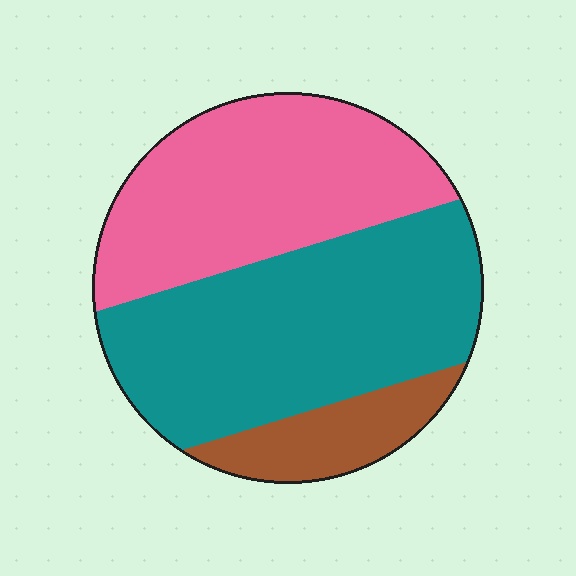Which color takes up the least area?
Brown, at roughly 15%.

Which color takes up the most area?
Teal, at roughly 50%.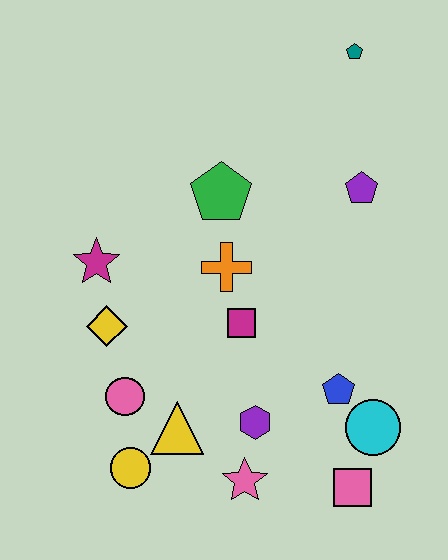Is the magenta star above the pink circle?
Yes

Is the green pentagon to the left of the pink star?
Yes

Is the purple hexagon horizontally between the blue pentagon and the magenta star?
Yes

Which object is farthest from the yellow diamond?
The teal pentagon is farthest from the yellow diamond.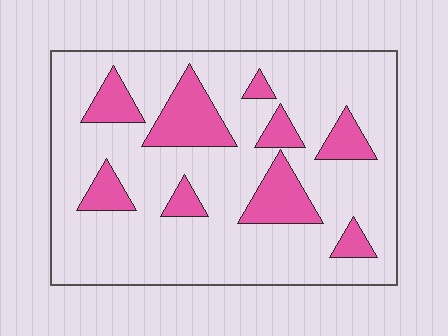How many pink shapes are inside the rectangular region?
9.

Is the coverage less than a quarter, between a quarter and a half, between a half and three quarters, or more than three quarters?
Less than a quarter.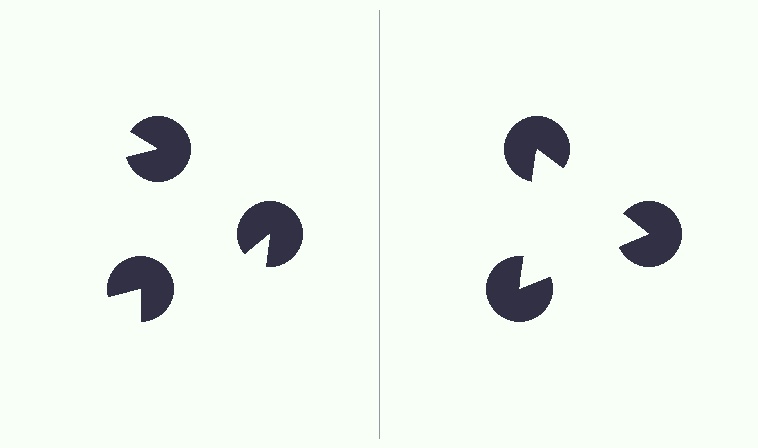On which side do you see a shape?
An illusory triangle appears on the right side. On the left side the wedge cuts are rotated, so no coherent shape forms.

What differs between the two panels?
The pac-man discs are positioned identically on both sides; only the wedge orientations differ. On the right they align to a triangle; on the left they are misaligned.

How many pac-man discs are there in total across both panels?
6 — 3 on each side.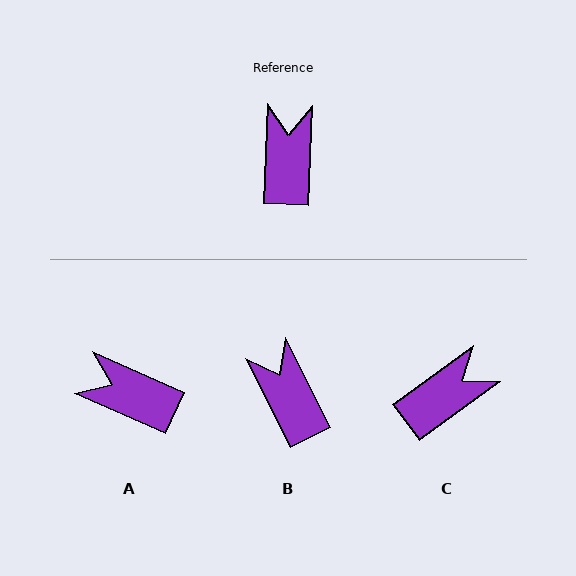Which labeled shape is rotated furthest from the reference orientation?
A, about 69 degrees away.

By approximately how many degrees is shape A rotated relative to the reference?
Approximately 69 degrees counter-clockwise.